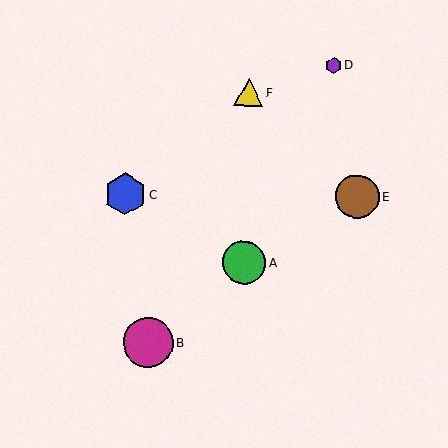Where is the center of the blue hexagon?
The center of the blue hexagon is at (125, 194).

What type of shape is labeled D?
Shape D is a purple hexagon.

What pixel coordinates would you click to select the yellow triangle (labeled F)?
Click at (249, 92) to select the yellow triangle F.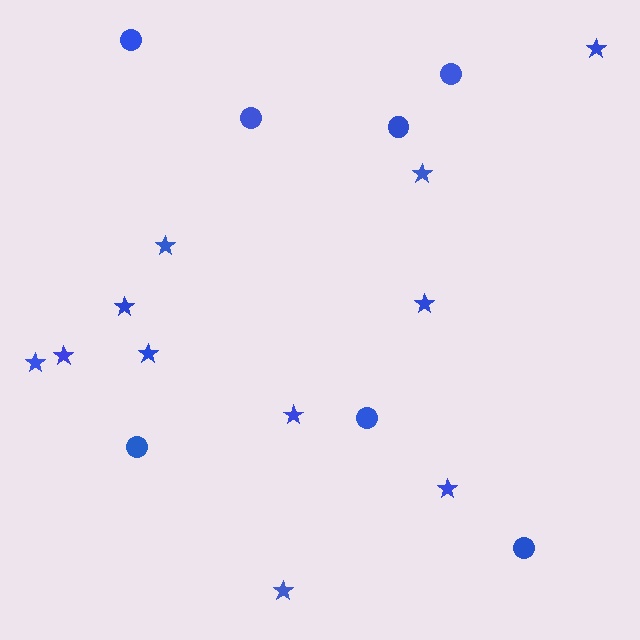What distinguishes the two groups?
There are 2 groups: one group of circles (7) and one group of stars (11).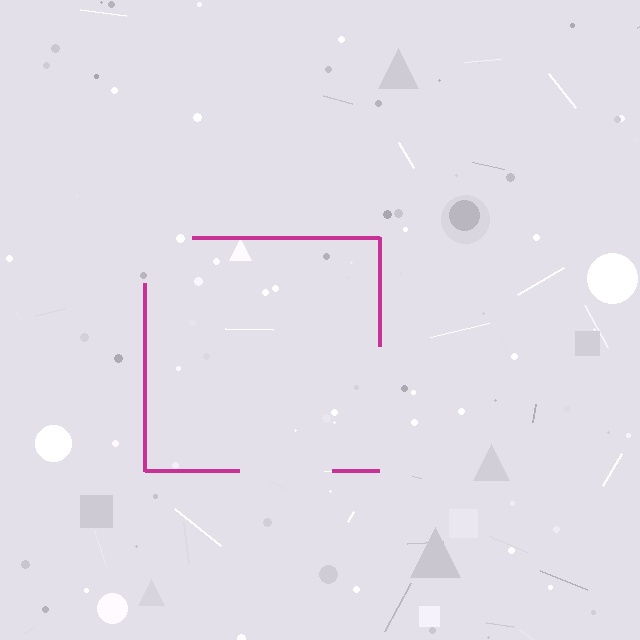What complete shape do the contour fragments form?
The contour fragments form a square.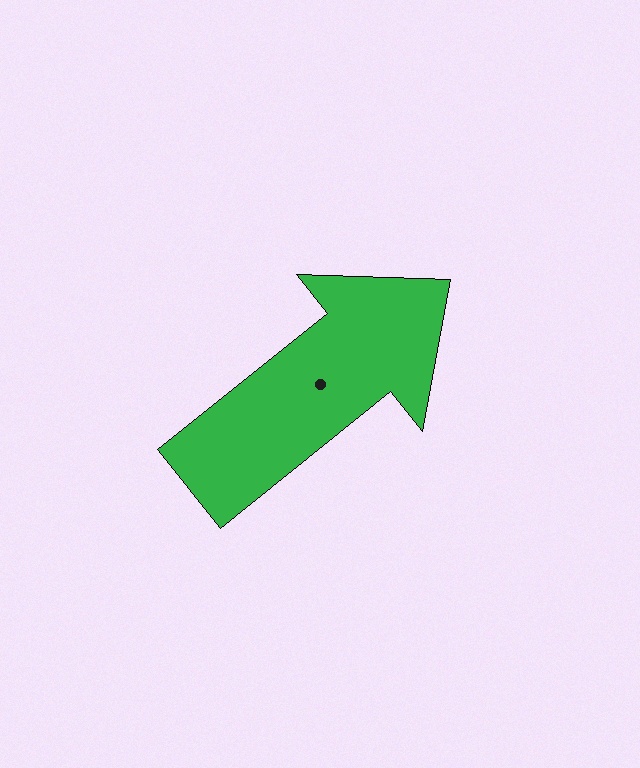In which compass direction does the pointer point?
Northeast.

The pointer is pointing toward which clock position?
Roughly 2 o'clock.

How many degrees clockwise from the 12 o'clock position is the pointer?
Approximately 51 degrees.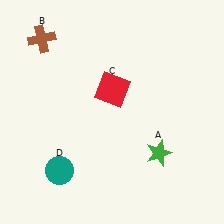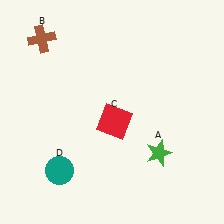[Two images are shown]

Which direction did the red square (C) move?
The red square (C) moved down.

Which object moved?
The red square (C) moved down.